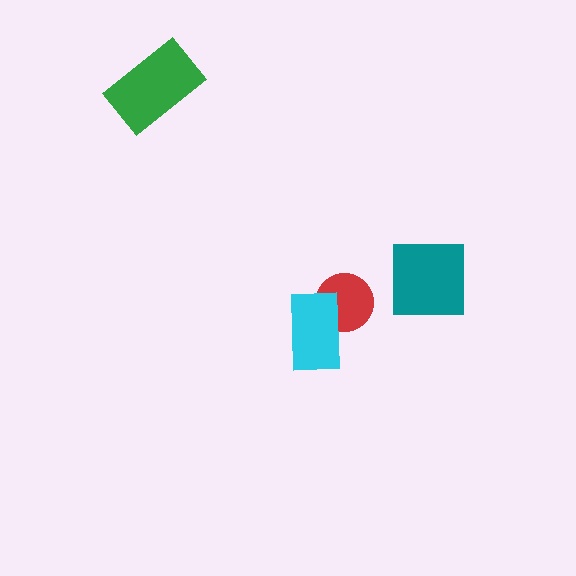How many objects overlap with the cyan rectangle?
1 object overlaps with the cyan rectangle.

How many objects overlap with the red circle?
1 object overlaps with the red circle.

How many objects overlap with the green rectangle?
0 objects overlap with the green rectangle.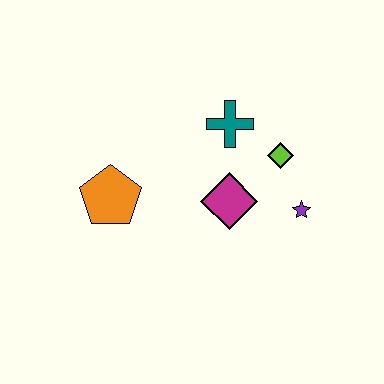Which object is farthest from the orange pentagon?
The purple star is farthest from the orange pentagon.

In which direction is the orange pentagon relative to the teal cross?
The orange pentagon is to the left of the teal cross.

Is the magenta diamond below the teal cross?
Yes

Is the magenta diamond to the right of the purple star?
No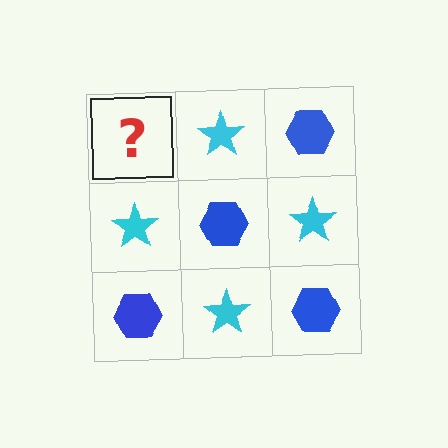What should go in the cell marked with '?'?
The missing cell should contain a blue hexagon.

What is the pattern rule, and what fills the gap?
The rule is that it alternates blue hexagon and cyan star in a checkerboard pattern. The gap should be filled with a blue hexagon.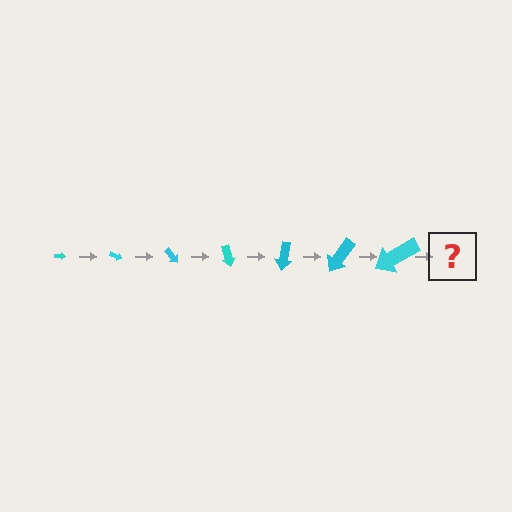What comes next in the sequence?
The next element should be an arrow, larger than the previous one and rotated 175 degrees from the start.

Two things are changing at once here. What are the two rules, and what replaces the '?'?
The two rules are that the arrow grows larger each step and it rotates 25 degrees each step. The '?' should be an arrow, larger than the previous one and rotated 175 degrees from the start.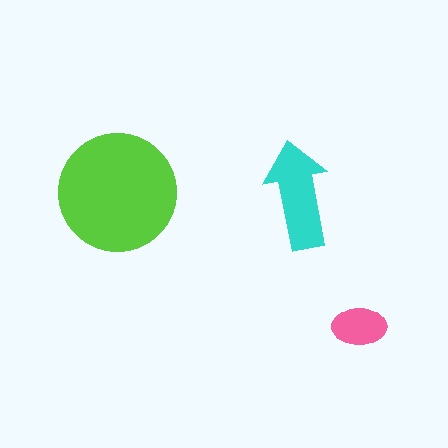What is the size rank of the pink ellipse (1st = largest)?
3rd.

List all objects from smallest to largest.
The pink ellipse, the cyan arrow, the lime circle.